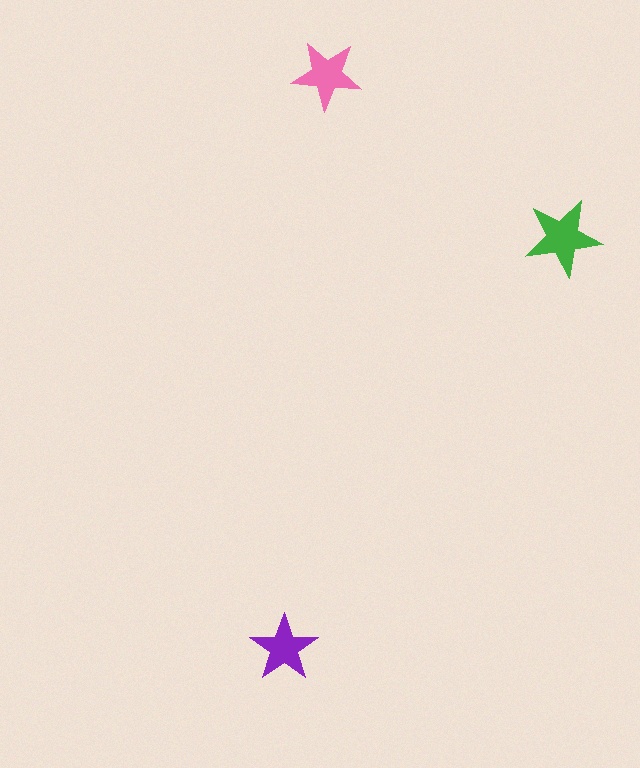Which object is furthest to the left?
The purple star is leftmost.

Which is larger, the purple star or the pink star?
The pink one.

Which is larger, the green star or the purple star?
The green one.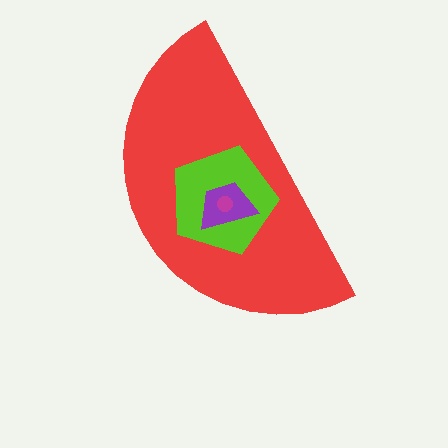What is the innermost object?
The magenta circle.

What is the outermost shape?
The red semicircle.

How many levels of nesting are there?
4.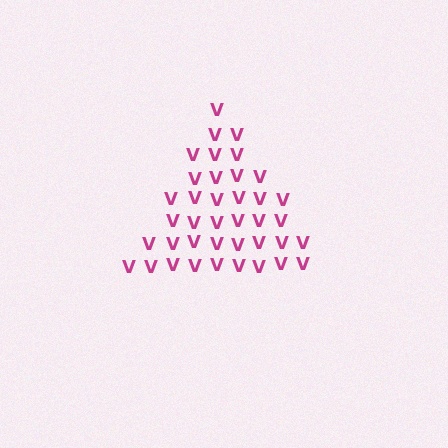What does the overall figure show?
The overall figure shows a triangle.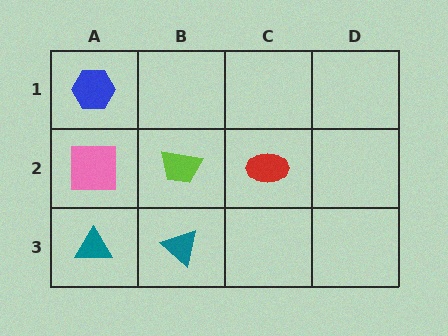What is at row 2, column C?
A red ellipse.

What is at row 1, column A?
A blue hexagon.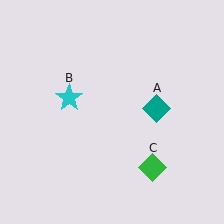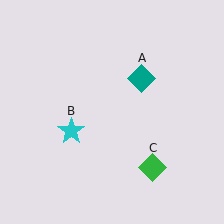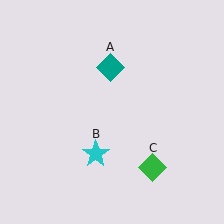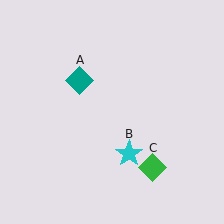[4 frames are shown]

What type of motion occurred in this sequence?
The teal diamond (object A), cyan star (object B) rotated counterclockwise around the center of the scene.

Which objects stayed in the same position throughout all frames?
Green diamond (object C) remained stationary.